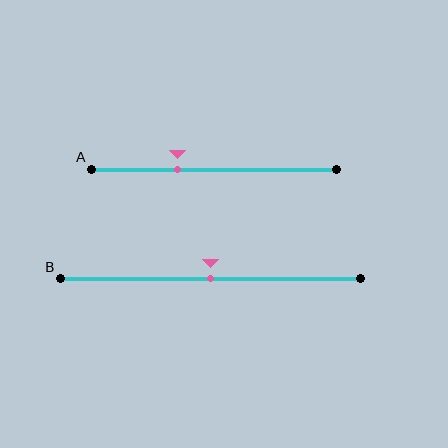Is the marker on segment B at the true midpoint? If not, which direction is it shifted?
Yes, the marker on segment B is at the true midpoint.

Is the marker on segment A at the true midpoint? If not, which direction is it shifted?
No, the marker on segment A is shifted to the left by about 15% of the segment length.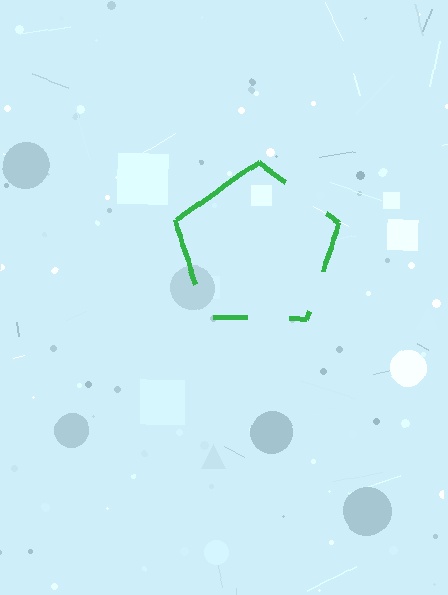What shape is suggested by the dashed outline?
The dashed outline suggests a pentagon.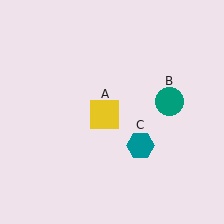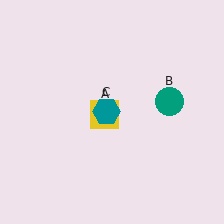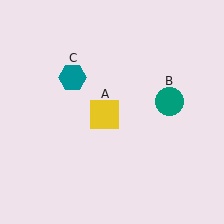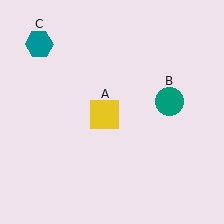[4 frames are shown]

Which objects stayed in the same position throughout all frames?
Yellow square (object A) and teal circle (object B) remained stationary.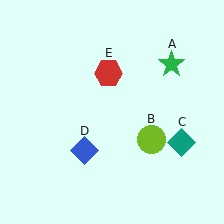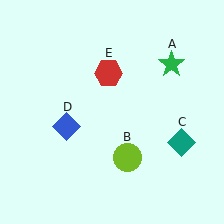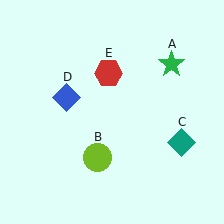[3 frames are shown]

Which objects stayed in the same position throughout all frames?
Green star (object A) and teal diamond (object C) and red hexagon (object E) remained stationary.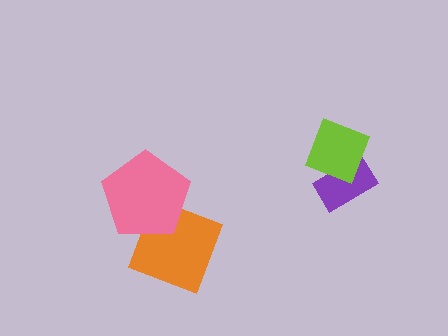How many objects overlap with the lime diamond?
1 object overlaps with the lime diamond.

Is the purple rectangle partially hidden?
Yes, it is partially covered by another shape.